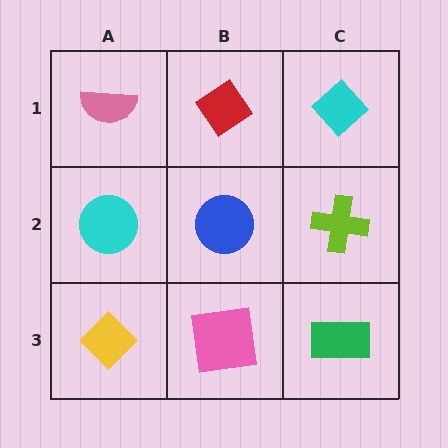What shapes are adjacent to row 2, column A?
A pink semicircle (row 1, column A), a yellow diamond (row 3, column A), a blue circle (row 2, column B).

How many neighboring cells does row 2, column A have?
3.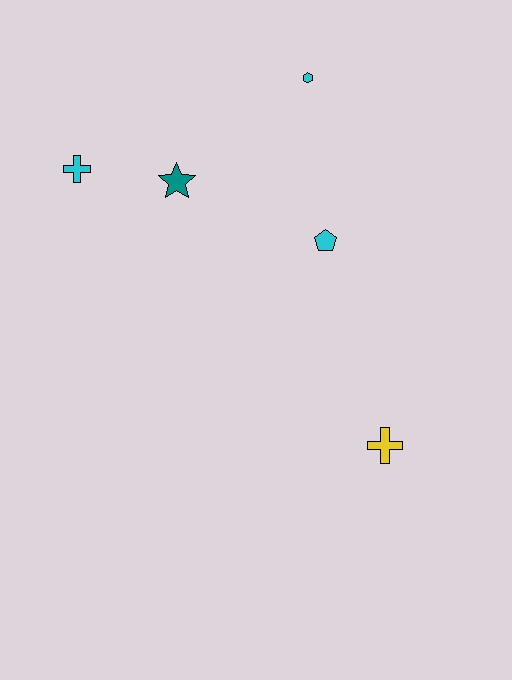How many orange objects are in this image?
There are no orange objects.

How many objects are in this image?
There are 5 objects.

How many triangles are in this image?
There are no triangles.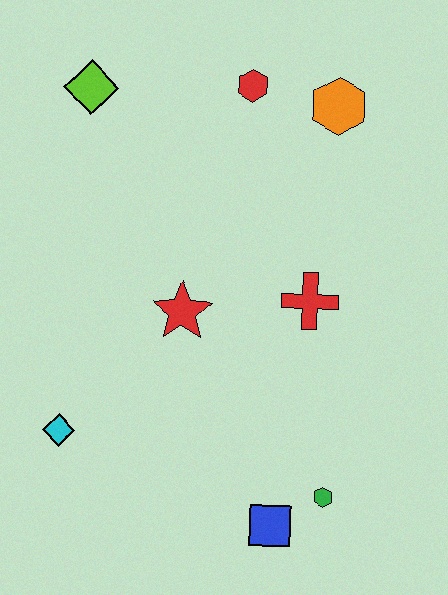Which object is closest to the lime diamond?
The red hexagon is closest to the lime diamond.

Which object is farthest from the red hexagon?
The blue square is farthest from the red hexagon.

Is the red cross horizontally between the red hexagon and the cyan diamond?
No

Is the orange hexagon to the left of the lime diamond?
No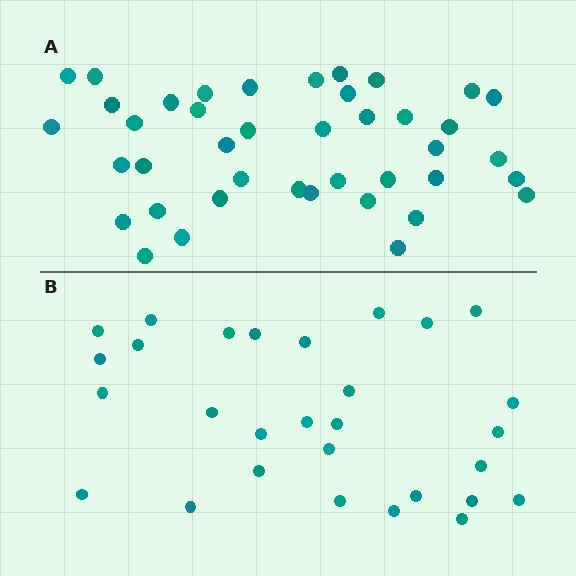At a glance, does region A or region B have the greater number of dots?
Region A (the top region) has more dots.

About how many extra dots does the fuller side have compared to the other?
Region A has roughly 12 or so more dots than region B.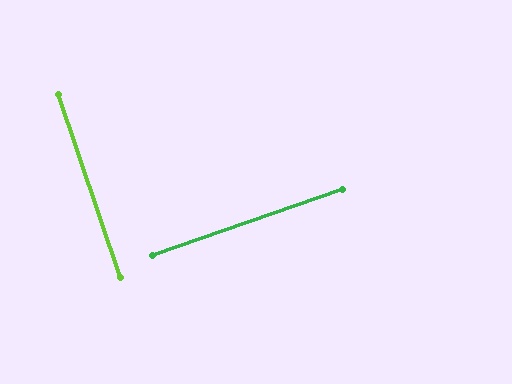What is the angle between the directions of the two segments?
Approximately 90 degrees.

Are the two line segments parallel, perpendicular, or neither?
Perpendicular — they meet at approximately 90°.